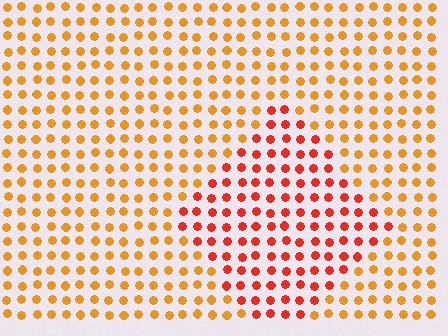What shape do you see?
I see a diamond.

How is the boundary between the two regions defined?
The boundary is defined purely by a slight shift in hue (about 33 degrees). Spacing, size, and orientation are identical on both sides.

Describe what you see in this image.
The image is filled with small orange elements in a uniform arrangement. A diamond-shaped region is visible where the elements are tinted to a slightly different hue, forming a subtle color boundary.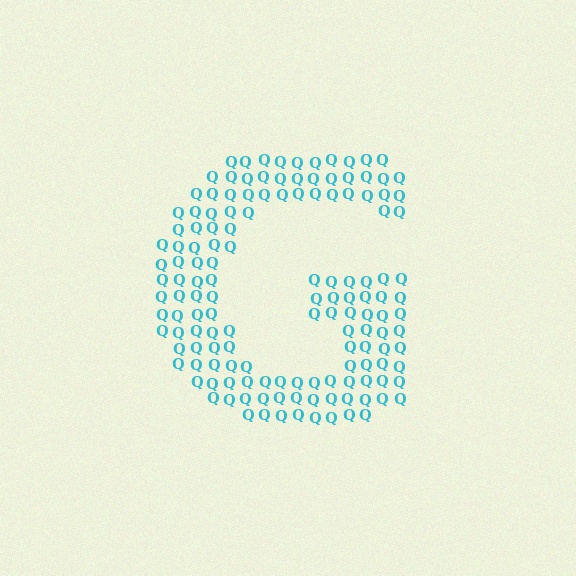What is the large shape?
The large shape is the letter G.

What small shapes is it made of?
It is made of small letter Q's.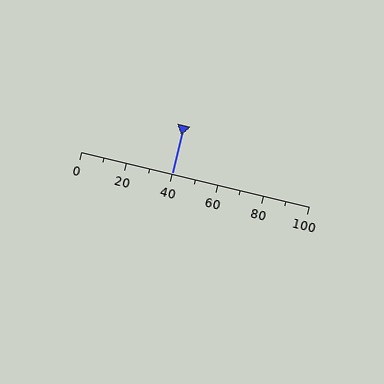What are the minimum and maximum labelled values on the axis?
The axis runs from 0 to 100.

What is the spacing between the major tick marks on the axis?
The major ticks are spaced 20 apart.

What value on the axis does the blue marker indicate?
The marker indicates approximately 40.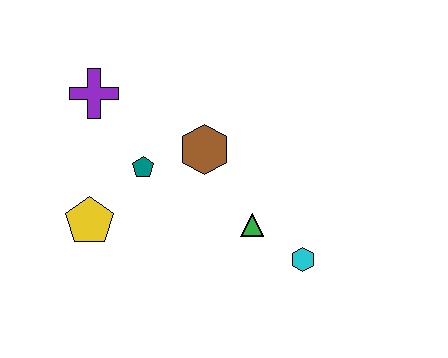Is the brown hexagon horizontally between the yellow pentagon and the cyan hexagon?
Yes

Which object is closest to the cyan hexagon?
The green triangle is closest to the cyan hexagon.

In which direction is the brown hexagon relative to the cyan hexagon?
The brown hexagon is above the cyan hexagon.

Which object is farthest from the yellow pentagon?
The cyan hexagon is farthest from the yellow pentagon.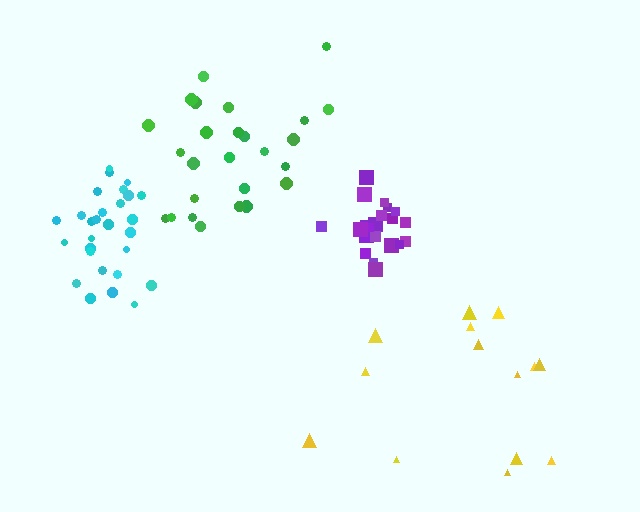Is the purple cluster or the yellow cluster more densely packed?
Purple.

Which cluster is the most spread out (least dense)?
Yellow.